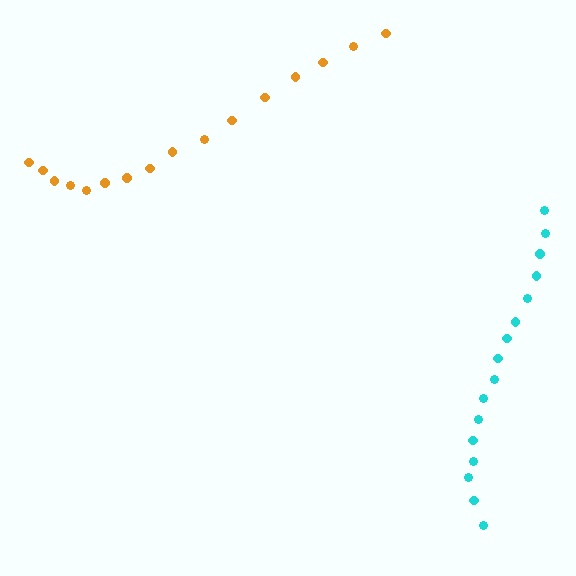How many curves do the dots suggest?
There are 2 distinct paths.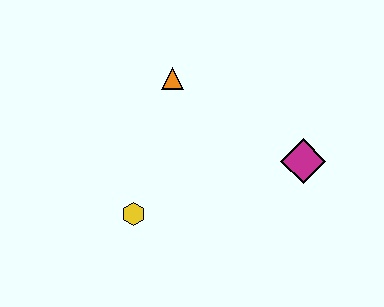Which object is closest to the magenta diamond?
The orange triangle is closest to the magenta diamond.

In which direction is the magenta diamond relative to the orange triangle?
The magenta diamond is to the right of the orange triangle.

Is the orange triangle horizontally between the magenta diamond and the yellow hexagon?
Yes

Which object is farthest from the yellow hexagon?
The magenta diamond is farthest from the yellow hexagon.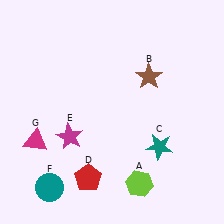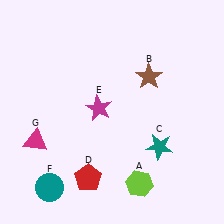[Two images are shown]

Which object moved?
The magenta star (E) moved right.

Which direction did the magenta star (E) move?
The magenta star (E) moved right.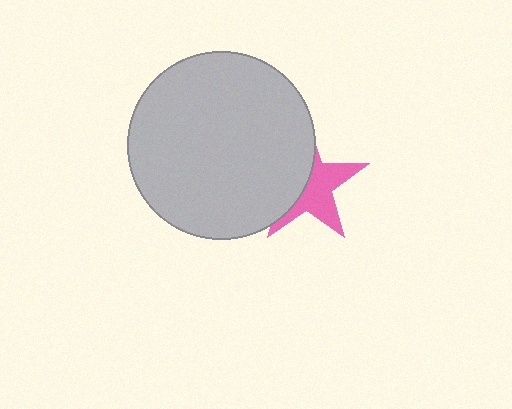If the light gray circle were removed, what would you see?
You would see the complete pink star.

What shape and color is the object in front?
The object in front is a light gray circle.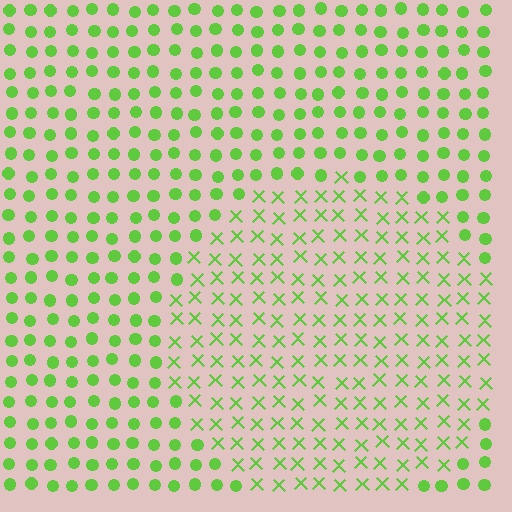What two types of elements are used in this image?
The image uses X marks inside the circle region and circles outside it.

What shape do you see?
I see a circle.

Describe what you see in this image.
The image is filled with small lime elements arranged in a uniform grid. A circle-shaped region contains X marks, while the surrounding area contains circles. The boundary is defined purely by the change in element shape.